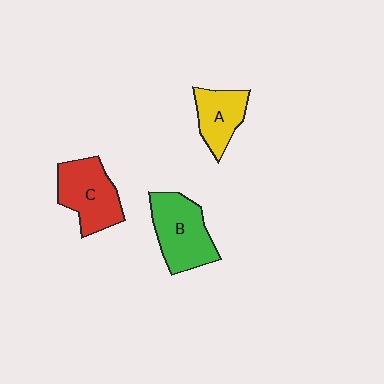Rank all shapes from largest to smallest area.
From largest to smallest: B (green), C (red), A (yellow).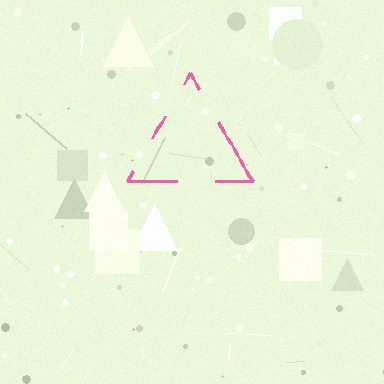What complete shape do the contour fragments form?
The contour fragments form a triangle.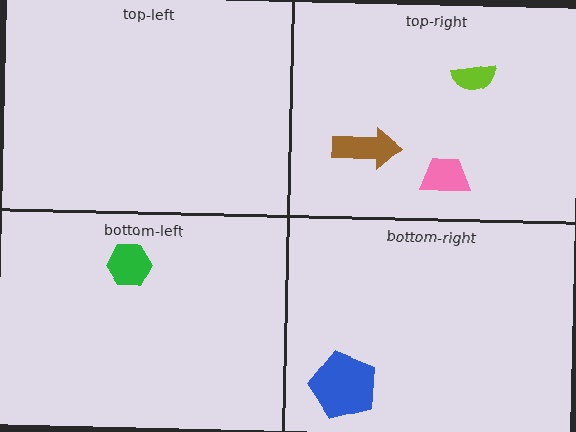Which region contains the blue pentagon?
The bottom-right region.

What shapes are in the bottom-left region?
The green hexagon.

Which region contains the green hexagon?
The bottom-left region.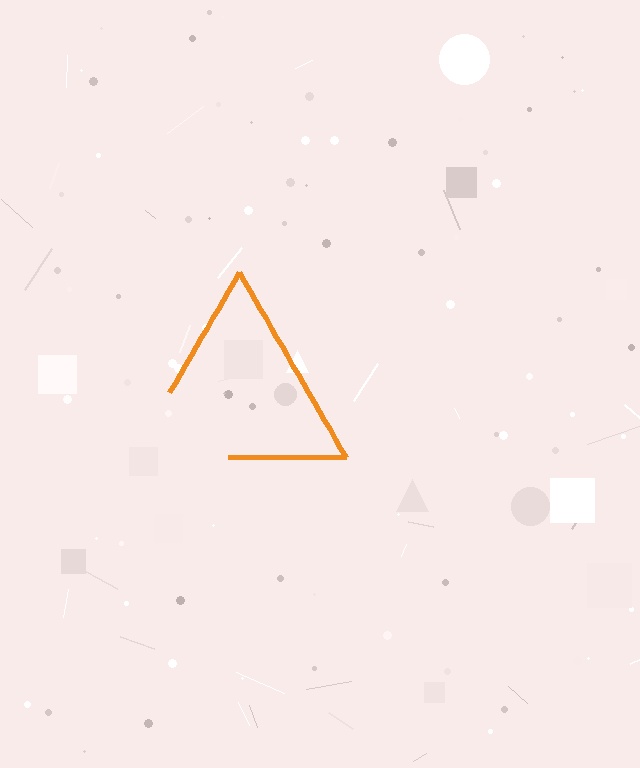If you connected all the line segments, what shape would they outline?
They would outline a triangle.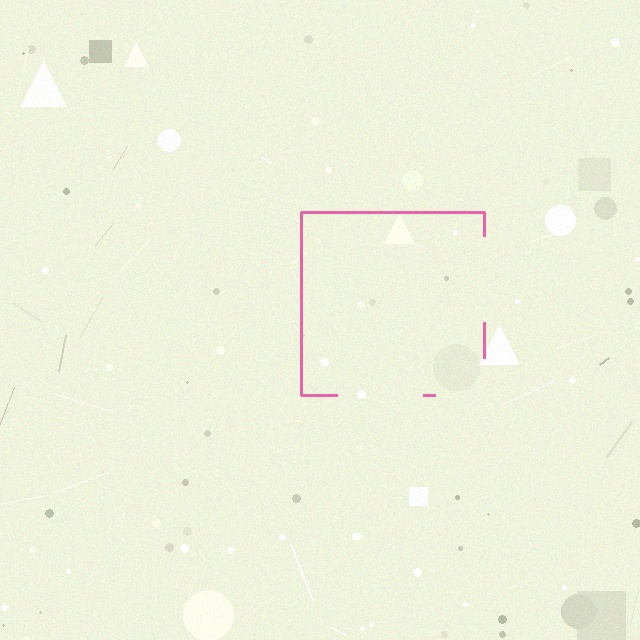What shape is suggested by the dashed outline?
The dashed outline suggests a square.